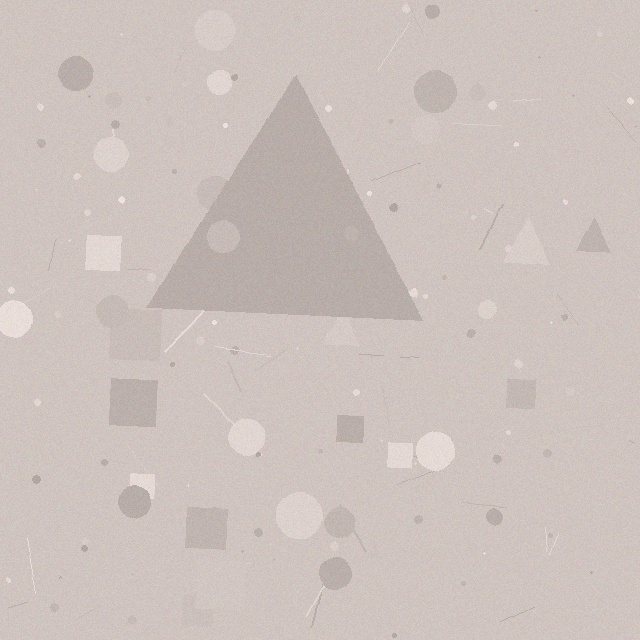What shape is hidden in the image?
A triangle is hidden in the image.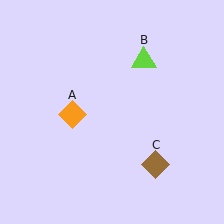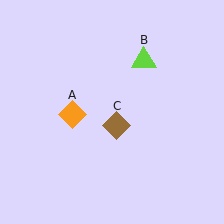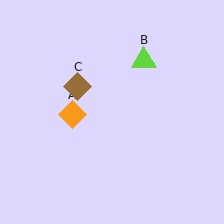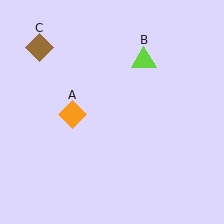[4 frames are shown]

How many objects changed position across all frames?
1 object changed position: brown diamond (object C).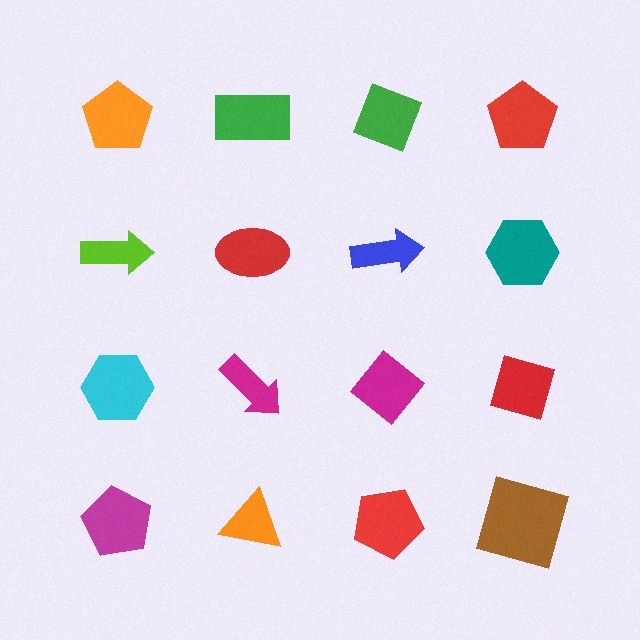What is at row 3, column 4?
A red diamond.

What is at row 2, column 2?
A red ellipse.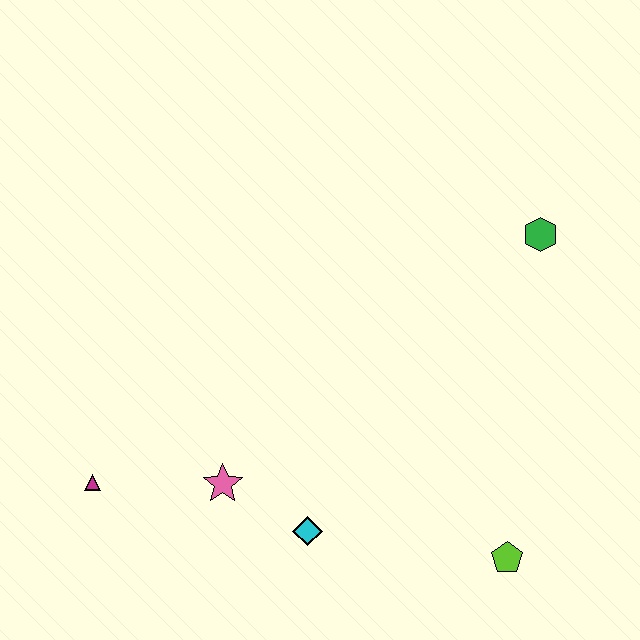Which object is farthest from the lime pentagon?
The magenta triangle is farthest from the lime pentagon.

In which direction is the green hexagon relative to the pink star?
The green hexagon is to the right of the pink star.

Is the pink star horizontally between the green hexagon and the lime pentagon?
No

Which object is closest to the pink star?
The cyan diamond is closest to the pink star.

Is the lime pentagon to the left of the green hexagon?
Yes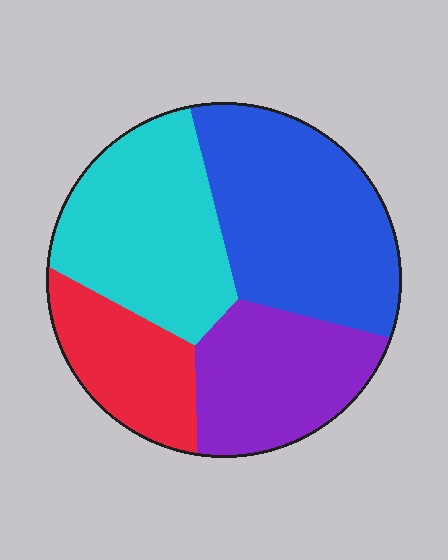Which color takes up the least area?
Red, at roughly 15%.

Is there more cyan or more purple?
Cyan.